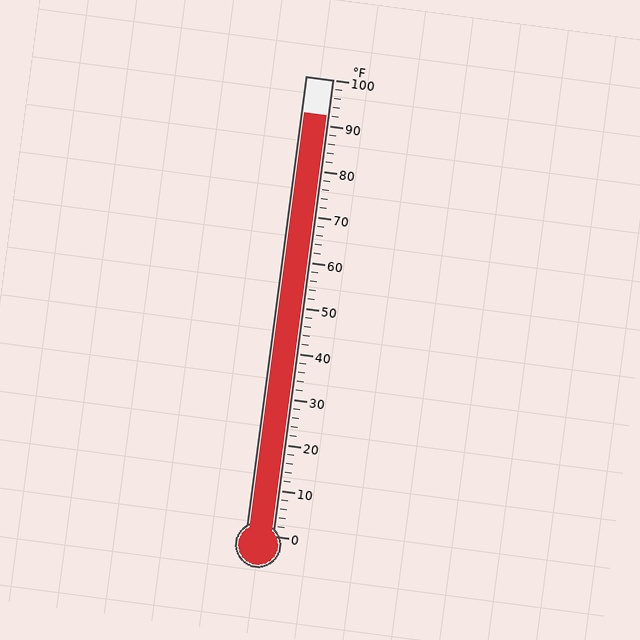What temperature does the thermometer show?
The thermometer shows approximately 92°F.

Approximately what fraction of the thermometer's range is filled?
The thermometer is filled to approximately 90% of its range.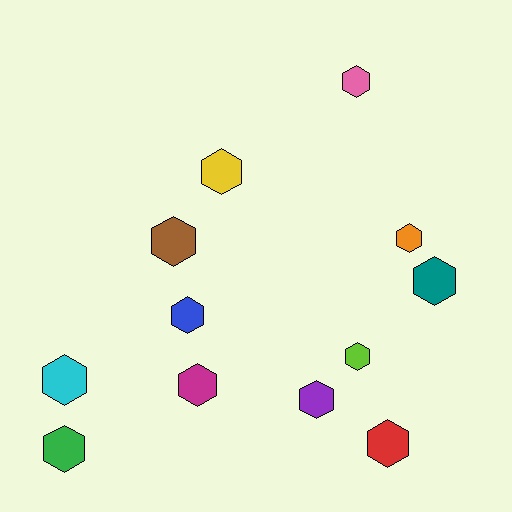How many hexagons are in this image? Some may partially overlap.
There are 12 hexagons.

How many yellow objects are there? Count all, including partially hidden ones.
There is 1 yellow object.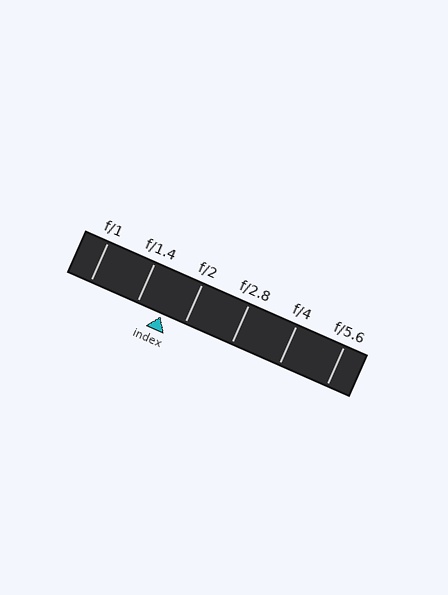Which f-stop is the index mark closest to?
The index mark is closest to f/2.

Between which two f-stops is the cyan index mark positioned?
The index mark is between f/1.4 and f/2.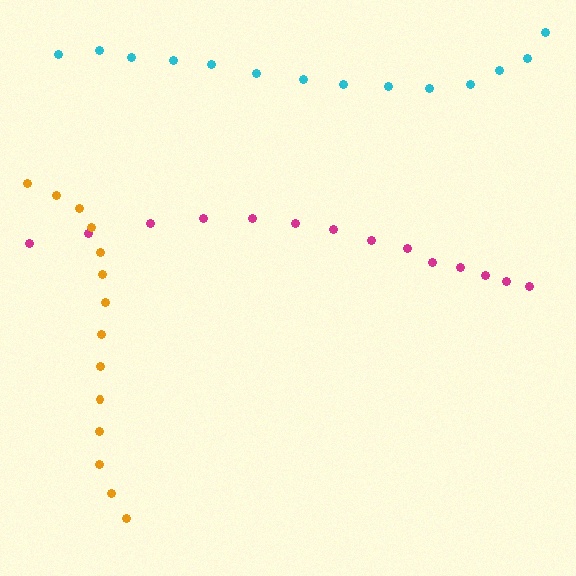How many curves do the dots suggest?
There are 3 distinct paths.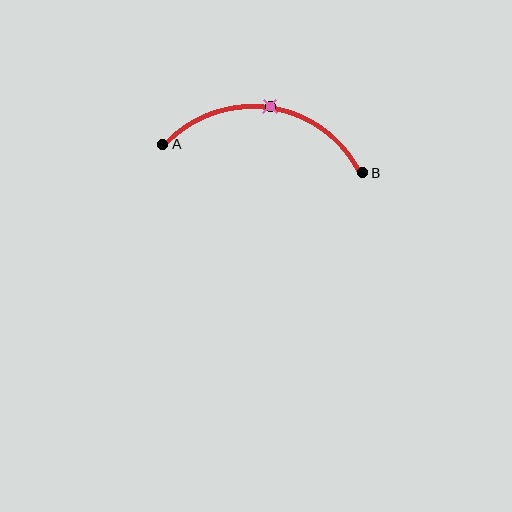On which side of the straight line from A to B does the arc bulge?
The arc bulges above the straight line connecting A and B.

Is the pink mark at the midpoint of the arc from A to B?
Yes. The pink mark lies on the arc at equal arc-length from both A and B — it is the arc midpoint.